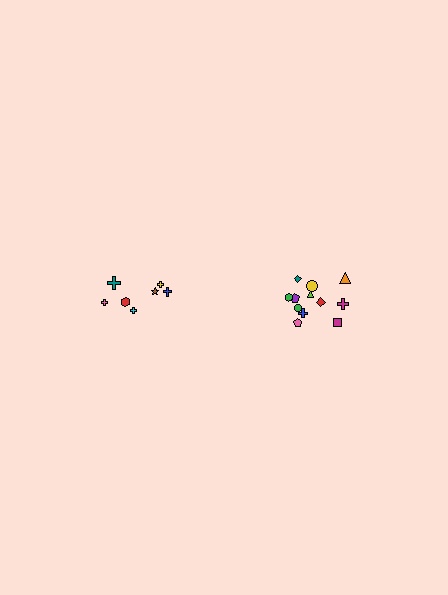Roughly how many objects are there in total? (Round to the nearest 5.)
Roughly 20 objects in total.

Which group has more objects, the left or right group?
The right group.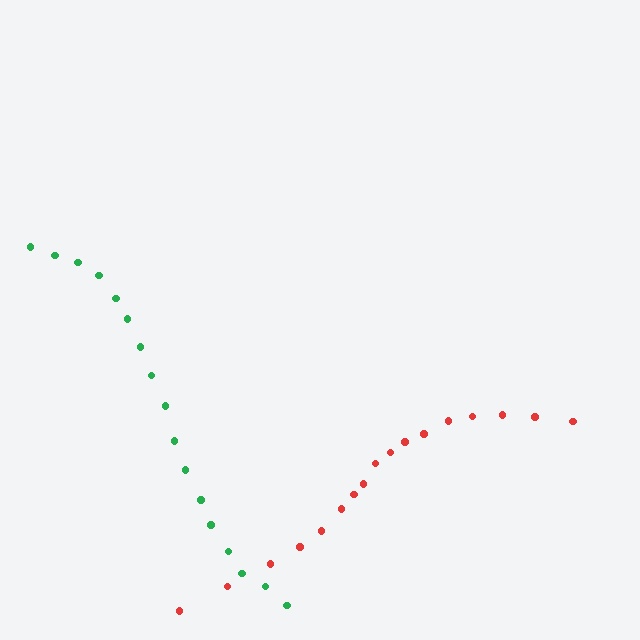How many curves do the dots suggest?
There are 2 distinct paths.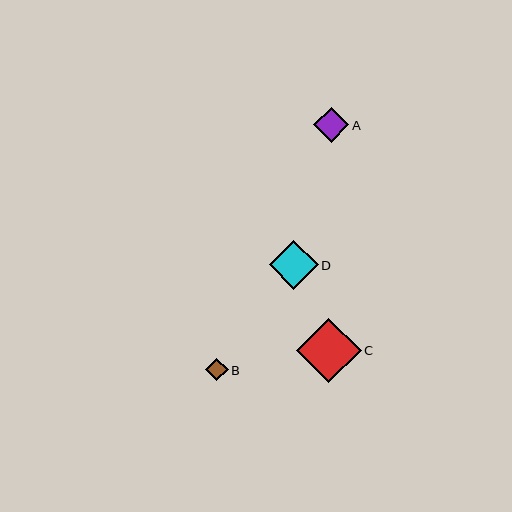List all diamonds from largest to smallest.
From largest to smallest: C, D, A, B.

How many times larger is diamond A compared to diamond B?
Diamond A is approximately 1.6 times the size of diamond B.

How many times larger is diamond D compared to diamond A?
Diamond D is approximately 1.4 times the size of diamond A.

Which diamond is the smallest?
Diamond B is the smallest with a size of approximately 22 pixels.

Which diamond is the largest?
Diamond C is the largest with a size of approximately 64 pixels.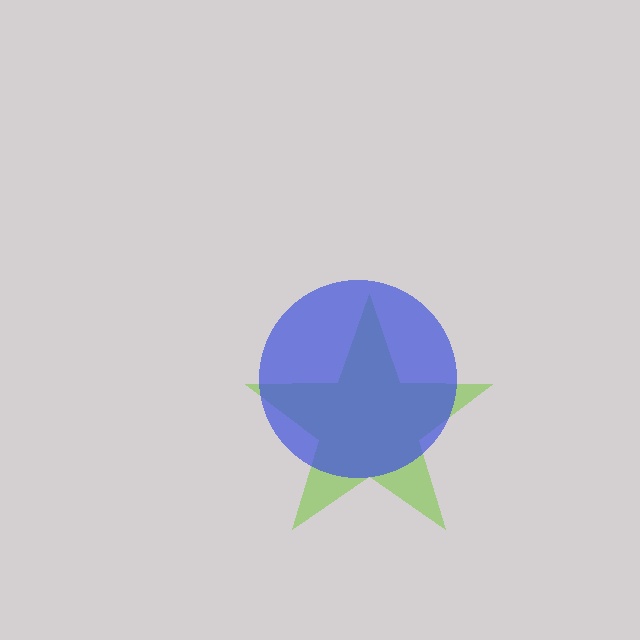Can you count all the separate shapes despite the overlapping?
Yes, there are 2 separate shapes.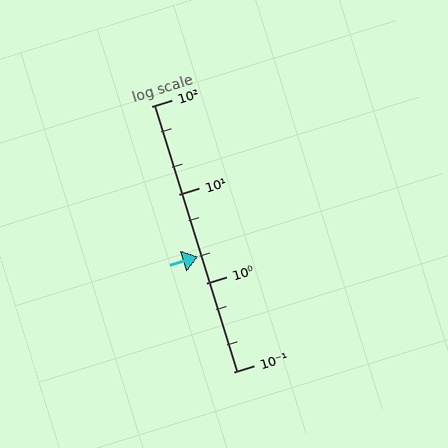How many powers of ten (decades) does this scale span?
The scale spans 3 decades, from 0.1 to 100.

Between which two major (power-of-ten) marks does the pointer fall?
The pointer is between 1 and 10.